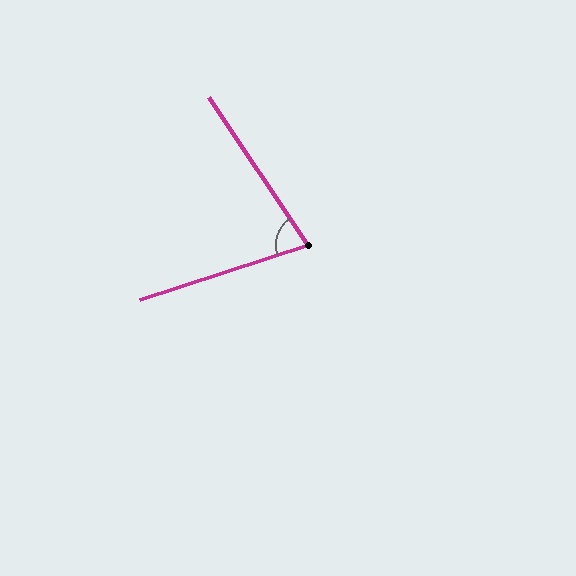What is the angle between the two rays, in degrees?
Approximately 74 degrees.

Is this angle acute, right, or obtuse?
It is acute.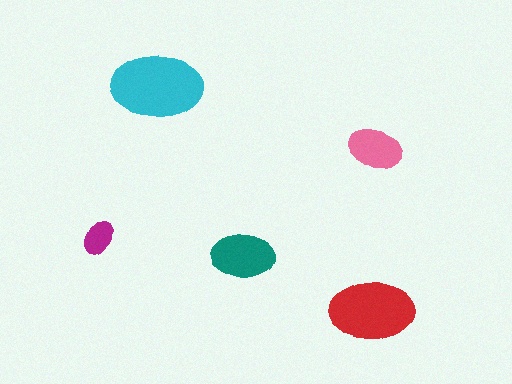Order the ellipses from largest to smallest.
the cyan one, the red one, the teal one, the pink one, the magenta one.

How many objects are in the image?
There are 5 objects in the image.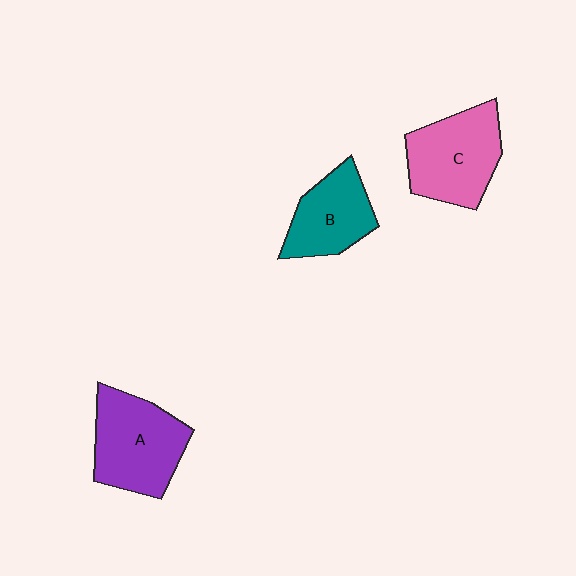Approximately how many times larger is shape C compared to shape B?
Approximately 1.3 times.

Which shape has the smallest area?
Shape B (teal).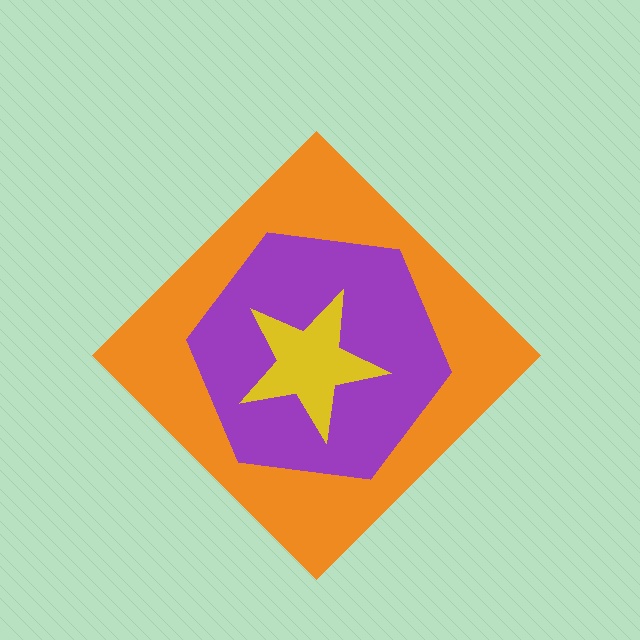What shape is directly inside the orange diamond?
The purple hexagon.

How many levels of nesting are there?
3.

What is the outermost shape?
The orange diamond.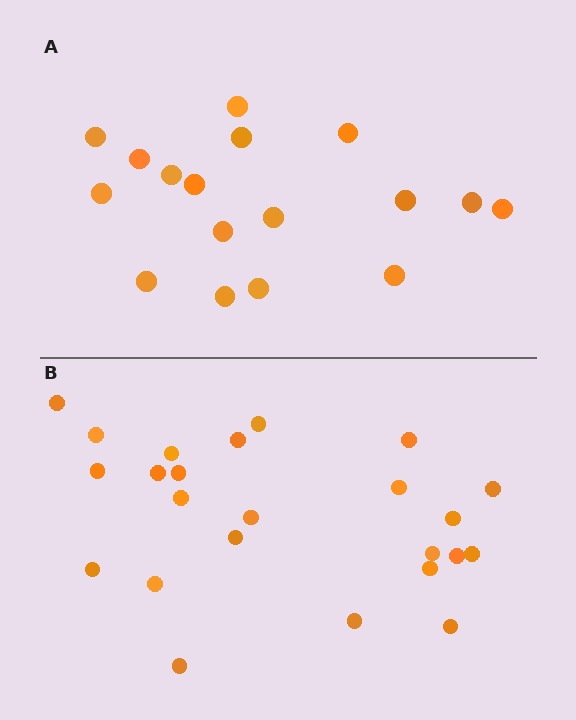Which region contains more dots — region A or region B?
Region B (the bottom region) has more dots.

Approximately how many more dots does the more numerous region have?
Region B has roughly 8 or so more dots than region A.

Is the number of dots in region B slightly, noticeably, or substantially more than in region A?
Region B has noticeably more, but not dramatically so. The ratio is roughly 1.4 to 1.